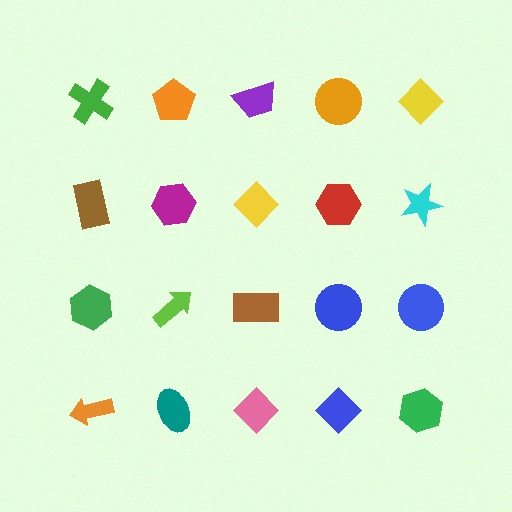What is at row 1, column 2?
An orange pentagon.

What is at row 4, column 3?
A pink diamond.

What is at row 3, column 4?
A blue circle.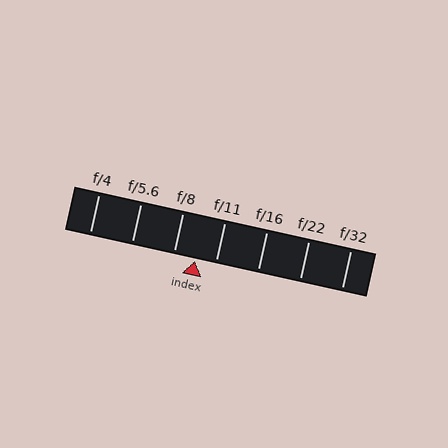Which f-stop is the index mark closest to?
The index mark is closest to f/11.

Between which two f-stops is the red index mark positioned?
The index mark is between f/8 and f/11.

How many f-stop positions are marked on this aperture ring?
There are 7 f-stop positions marked.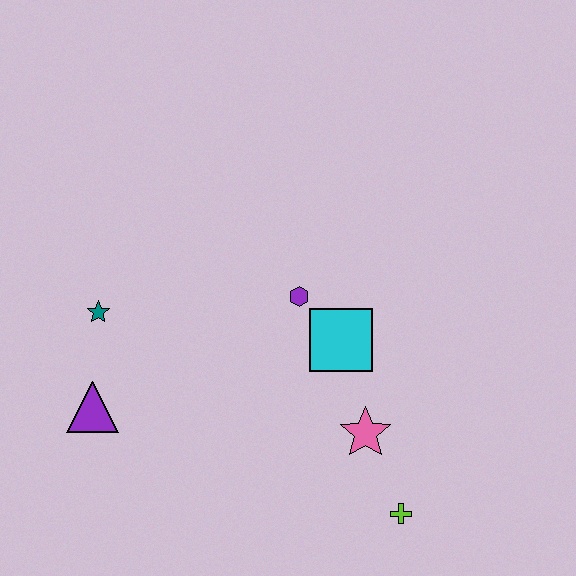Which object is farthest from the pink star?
The teal star is farthest from the pink star.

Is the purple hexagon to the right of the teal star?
Yes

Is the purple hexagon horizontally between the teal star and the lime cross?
Yes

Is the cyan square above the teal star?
No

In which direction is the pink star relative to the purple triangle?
The pink star is to the right of the purple triangle.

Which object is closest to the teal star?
The purple triangle is closest to the teal star.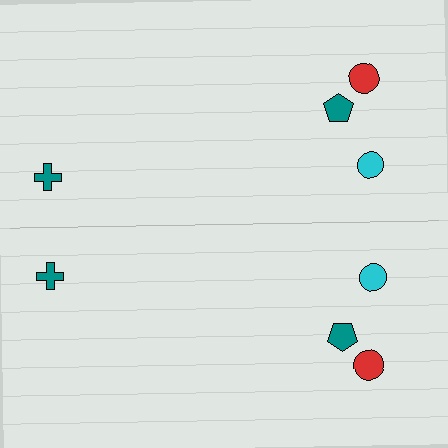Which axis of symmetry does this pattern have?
The pattern has a horizontal axis of symmetry running through the center of the image.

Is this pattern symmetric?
Yes, this pattern has bilateral (reflection) symmetry.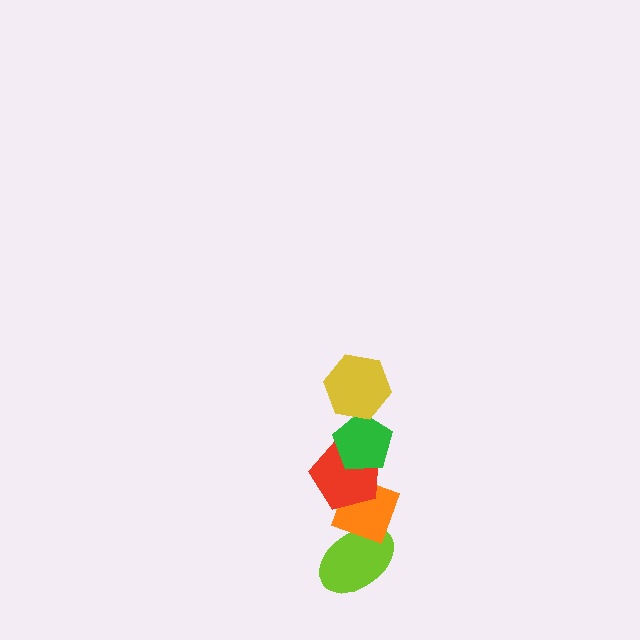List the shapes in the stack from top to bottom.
From top to bottom: the yellow hexagon, the green pentagon, the red pentagon, the orange diamond, the lime ellipse.